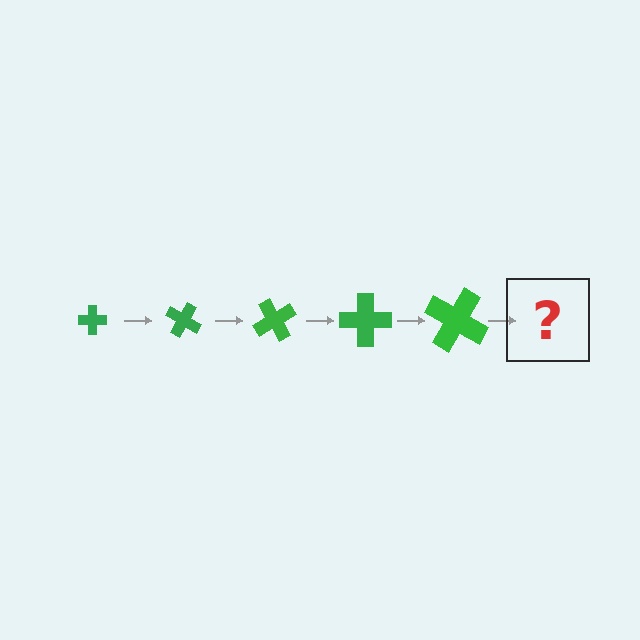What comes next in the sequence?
The next element should be a cross, larger than the previous one and rotated 150 degrees from the start.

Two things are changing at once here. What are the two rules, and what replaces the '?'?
The two rules are that the cross grows larger each step and it rotates 30 degrees each step. The '?' should be a cross, larger than the previous one and rotated 150 degrees from the start.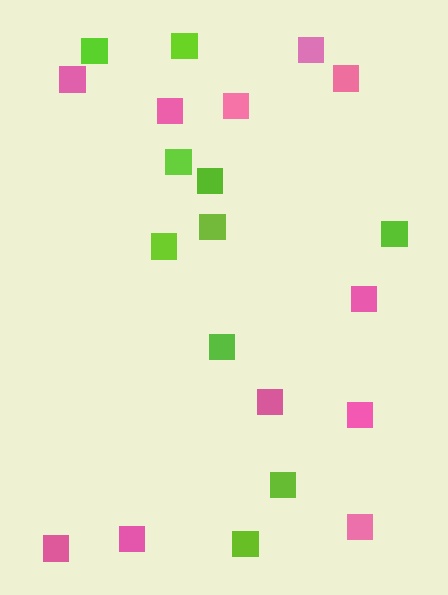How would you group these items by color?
There are 2 groups: one group of pink squares (11) and one group of lime squares (10).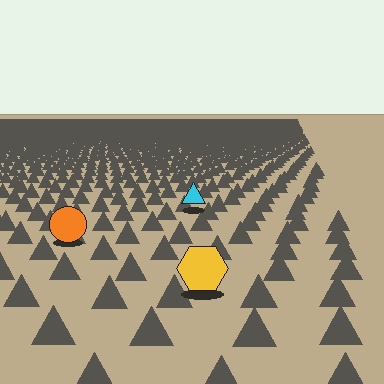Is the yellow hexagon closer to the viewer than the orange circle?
Yes. The yellow hexagon is closer — you can tell from the texture gradient: the ground texture is coarser near it.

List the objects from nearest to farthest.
From nearest to farthest: the yellow hexagon, the orange circle, the cyan triangle.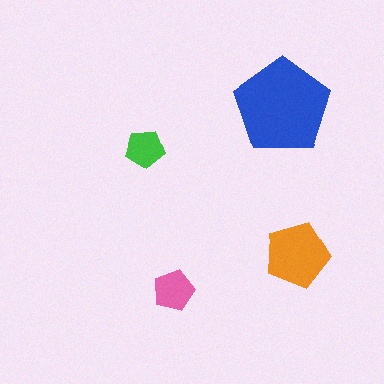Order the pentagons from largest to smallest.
the blue one, the orange one, the pink one, the green one.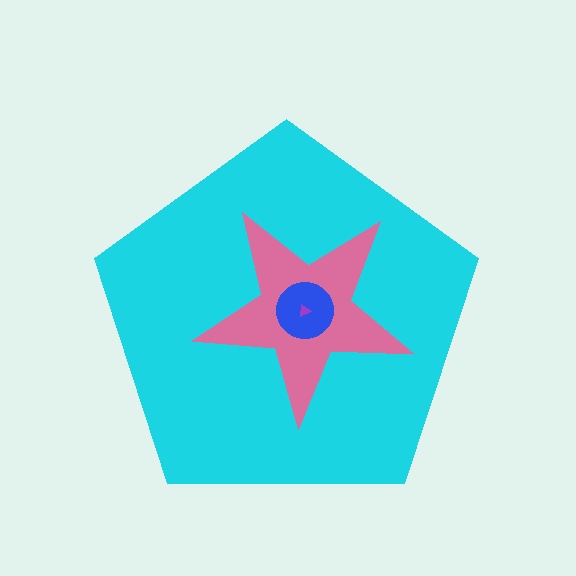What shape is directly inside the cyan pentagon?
The pink star.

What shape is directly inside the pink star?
The blue circle.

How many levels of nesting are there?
4.